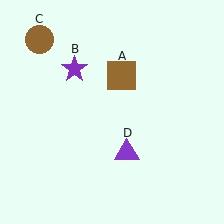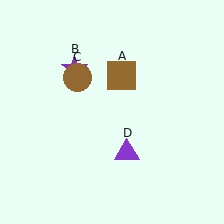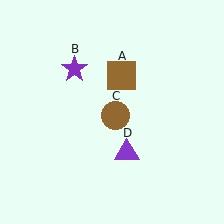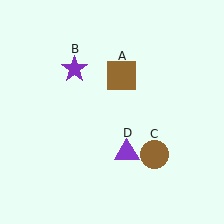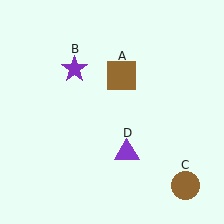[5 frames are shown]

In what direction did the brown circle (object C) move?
The brown circle (object C) moved down and to the right.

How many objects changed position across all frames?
1 object changed position: brown circle (object C).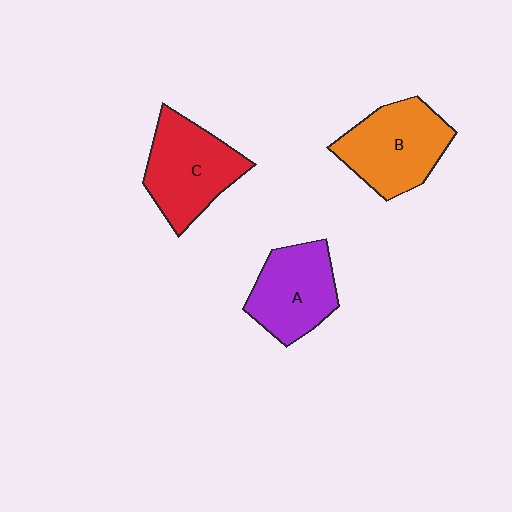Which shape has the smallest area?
Shape A (purple).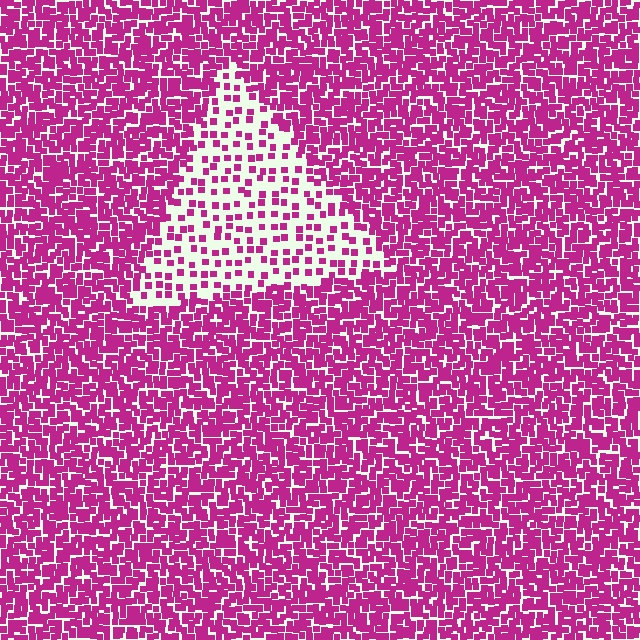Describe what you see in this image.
The image contains small magenta elements arranged at two different densities. A triangle-shaped region is visible where the elements are less densely packed than the surrounding area.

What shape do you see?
I see a triangle.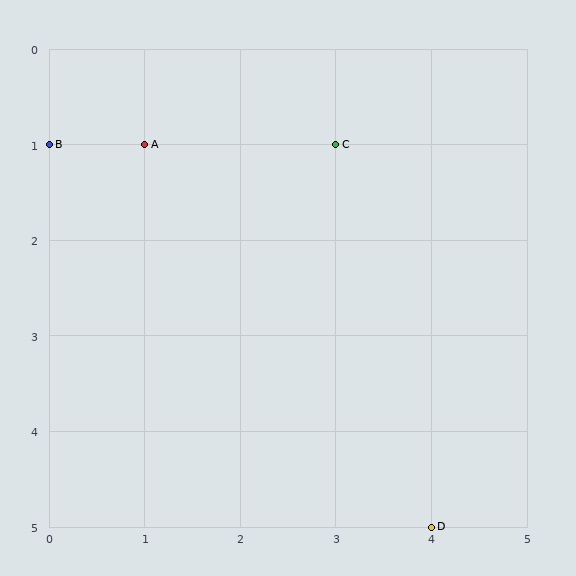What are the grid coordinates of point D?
Point D is at grid coordinates (4, 5).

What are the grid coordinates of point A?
Point A is at grid coordinates (1, 1).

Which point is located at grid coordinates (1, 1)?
Point A is at (1, 1).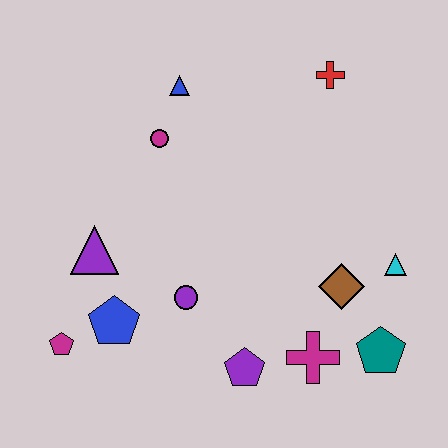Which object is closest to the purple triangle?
The blue pentagon is closest to the purple triangle.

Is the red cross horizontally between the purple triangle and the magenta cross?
No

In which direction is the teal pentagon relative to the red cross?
The teal pentagon is below the red cross.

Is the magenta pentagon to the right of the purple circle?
No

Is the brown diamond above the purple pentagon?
Yes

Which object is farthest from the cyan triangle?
The magenta pentagon is farthest from the cyan triangle.